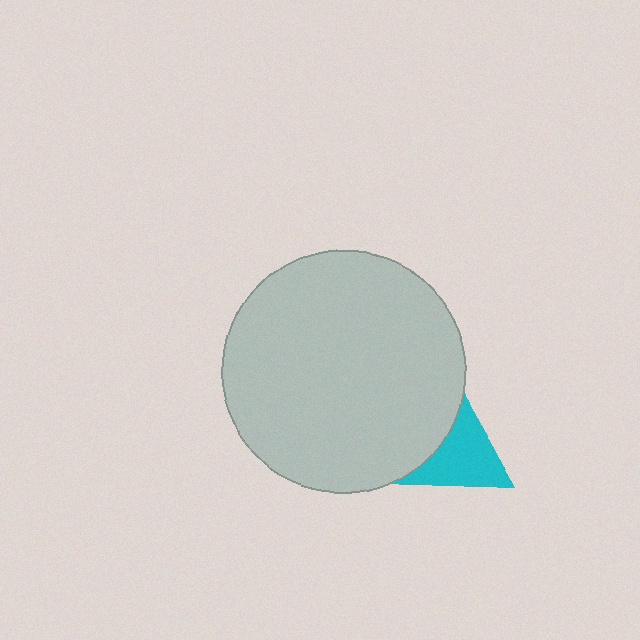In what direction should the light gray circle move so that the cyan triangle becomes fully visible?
The light gray circle should move left. That is the shortest direction to clear the overlap and leave the cyan triangle fully visible.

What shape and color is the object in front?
The object in front is a light gray circle.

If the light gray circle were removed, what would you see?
You would see the complete cyan triangle.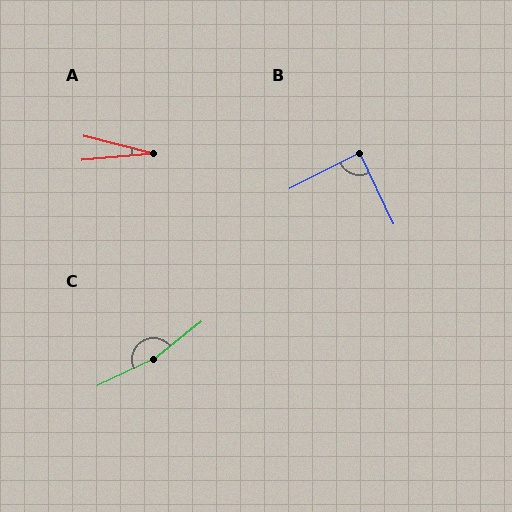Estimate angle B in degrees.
Approximately 88 degrees.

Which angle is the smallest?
A, at approximately 19 degrees.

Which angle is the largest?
C, at approximately 168 degrees.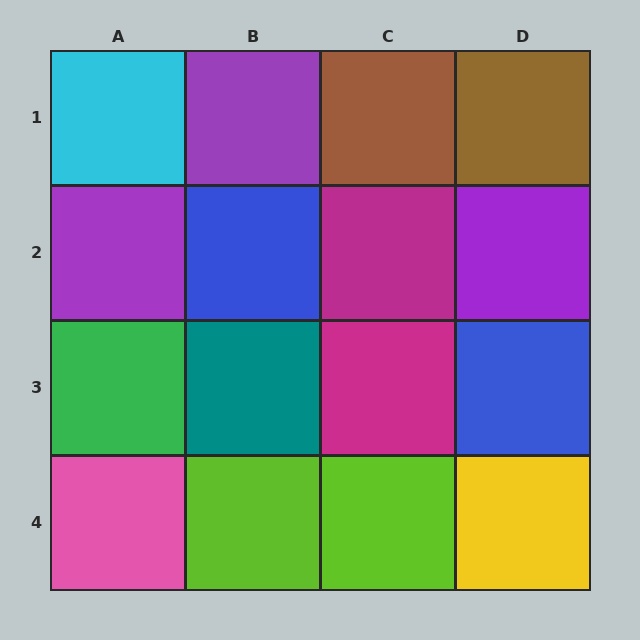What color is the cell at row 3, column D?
Blue.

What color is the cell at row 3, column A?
Green.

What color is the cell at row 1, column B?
Purple.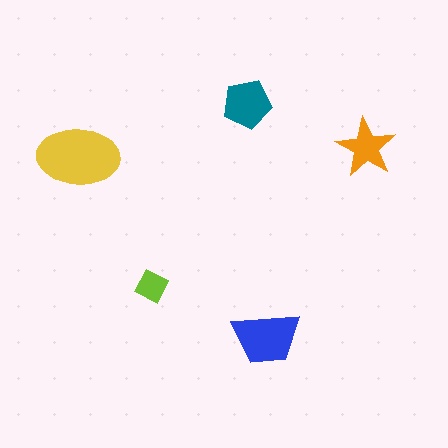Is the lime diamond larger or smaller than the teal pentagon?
Smaller.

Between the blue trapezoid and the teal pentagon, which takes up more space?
The blue trapezoid.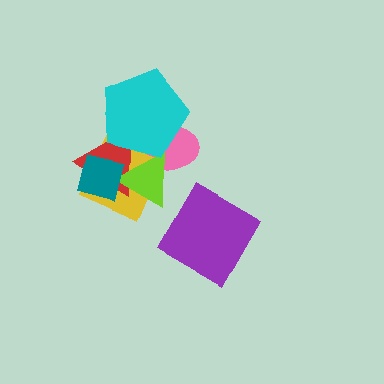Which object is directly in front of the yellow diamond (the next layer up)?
The red triangle is directly in front of the yellow diamond.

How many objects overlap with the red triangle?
5 objects overlap with the red triangle.